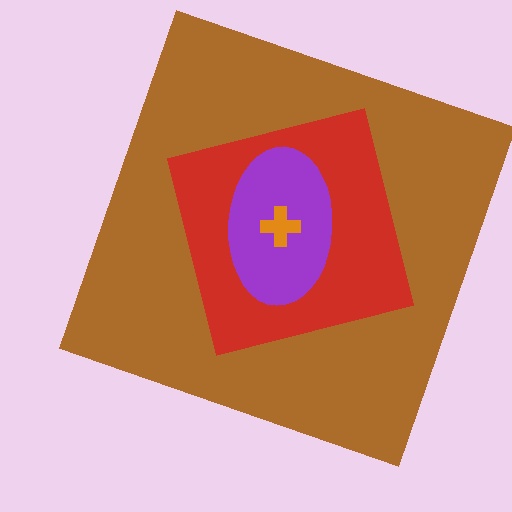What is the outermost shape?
The brown square.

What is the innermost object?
The orange cross.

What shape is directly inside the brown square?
The red square.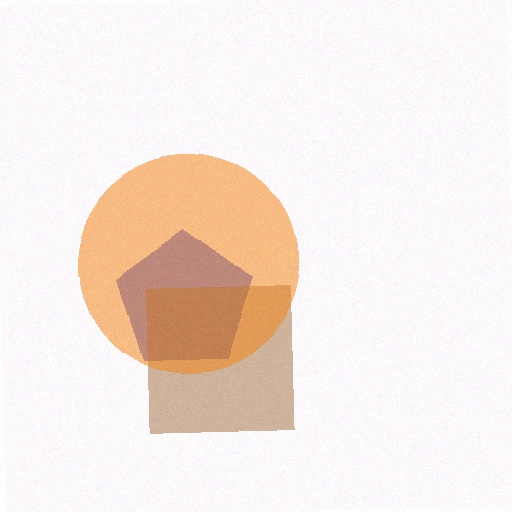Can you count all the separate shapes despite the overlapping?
Yes, there are 3 separate shapes.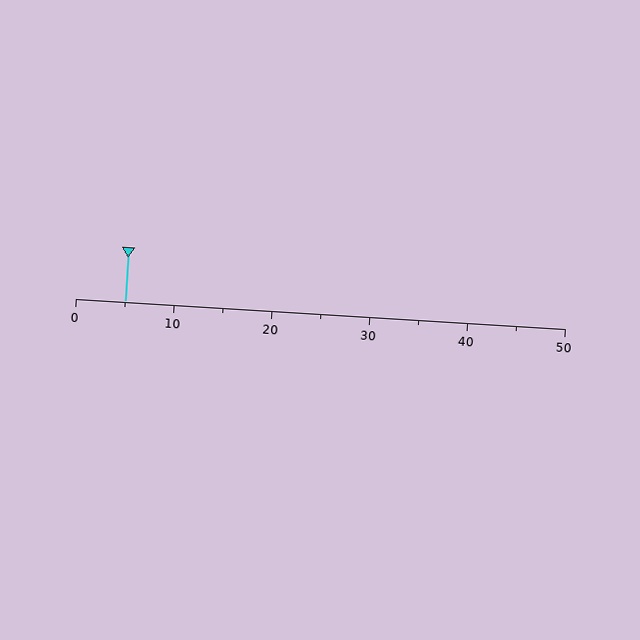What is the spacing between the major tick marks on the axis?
The major ticks are spaced 10 apart.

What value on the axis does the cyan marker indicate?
The marker indicates approximately 5.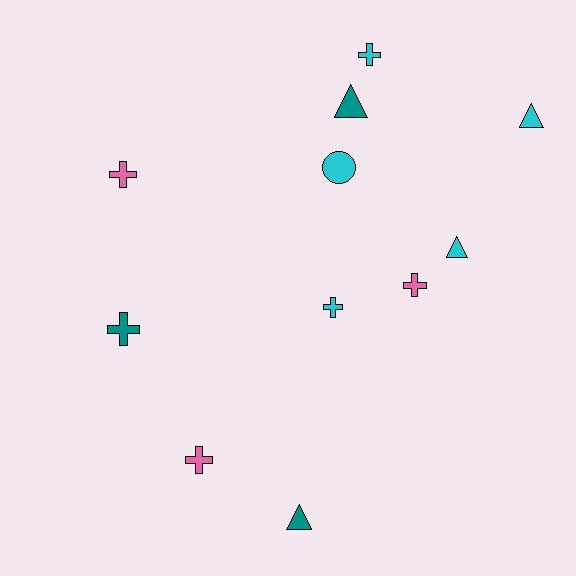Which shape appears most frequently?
Cross, with 6 objects.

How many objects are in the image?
There are 11 objects.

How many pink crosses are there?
There are 3 pink crosses.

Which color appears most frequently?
Cyan, with 5 objects.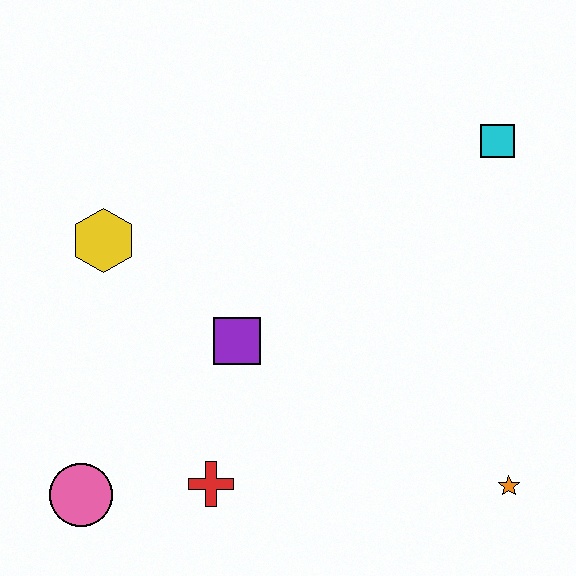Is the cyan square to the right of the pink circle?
Yes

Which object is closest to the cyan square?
The purple square is closest to the cyan square.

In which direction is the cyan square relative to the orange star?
The cyan square is above the orange star.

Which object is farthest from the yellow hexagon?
The orange star is farthest from the yellow hexagon.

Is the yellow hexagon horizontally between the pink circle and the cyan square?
Yes